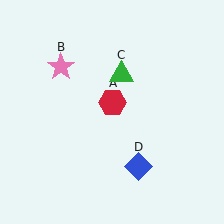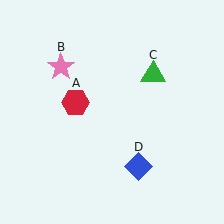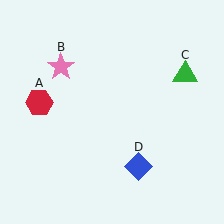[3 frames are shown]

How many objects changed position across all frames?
2 objects changed position: red hexagon (object A), green triangle (object C).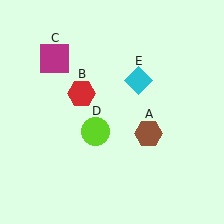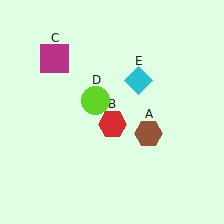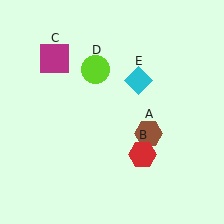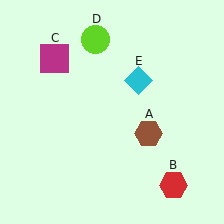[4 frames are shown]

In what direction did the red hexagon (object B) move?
The red hexagon (object B) moved down and to the right.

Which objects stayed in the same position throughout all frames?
Brown hexagon (object A) and magenta square (object C) and cyan diamond (object E) remained stationary.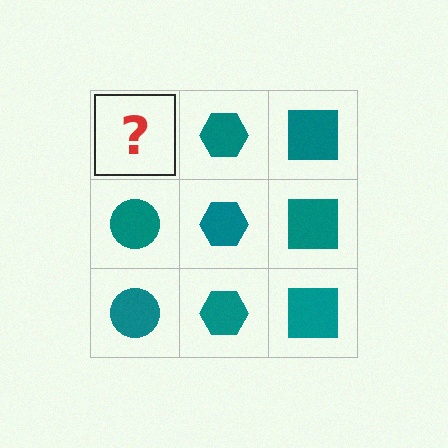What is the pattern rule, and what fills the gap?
The rule is that each column has a consistent shape. The gap should be filled with a teal circle.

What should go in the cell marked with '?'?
The missing cell should contain a teal circle.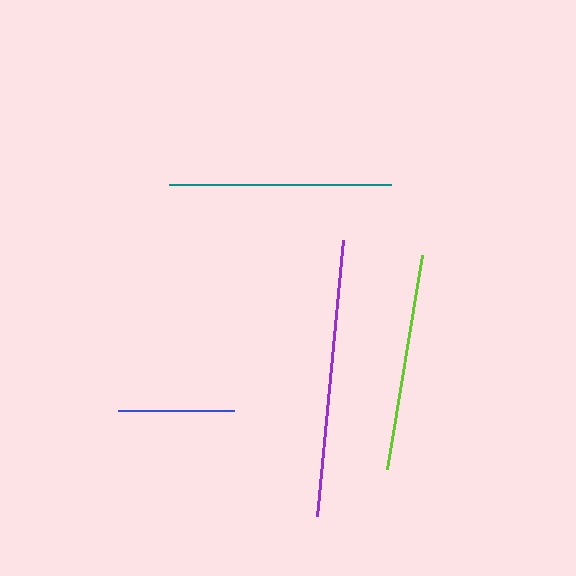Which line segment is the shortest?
The blue line is the shortest at approximately 116 pixels.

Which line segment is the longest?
The purple line is the longest at approximately 277 pixels.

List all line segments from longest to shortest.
From longest to shortest: purple, teal, lime, blue.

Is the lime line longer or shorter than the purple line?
The purple line is longer than the lime line.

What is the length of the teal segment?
The teal segment is approximately 222 pixels long.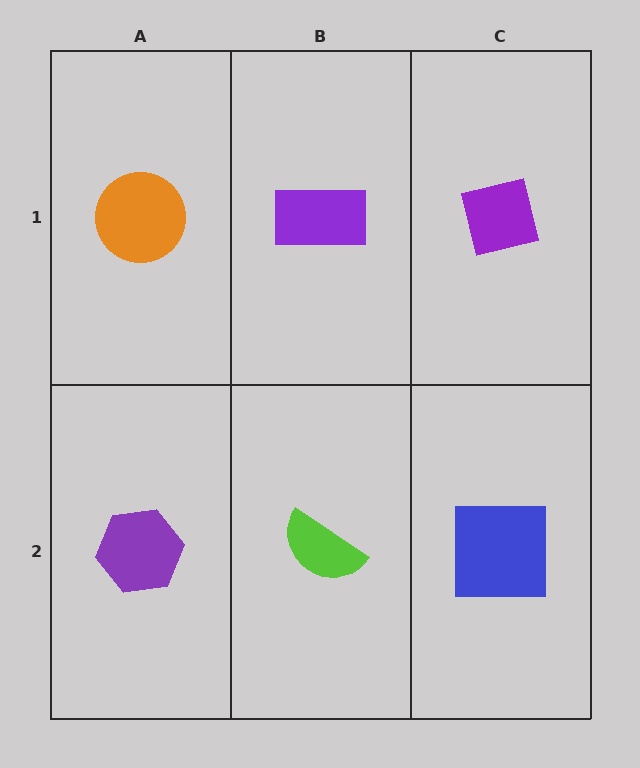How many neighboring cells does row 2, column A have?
2.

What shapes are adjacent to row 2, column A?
An orange circle (row 1, column A), a lime semicircle (row 2, column B).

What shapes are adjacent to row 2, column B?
A purple rectangle (row 1, column B), a purple hexagon (row 2, column A), a blue square (row 2, column C).